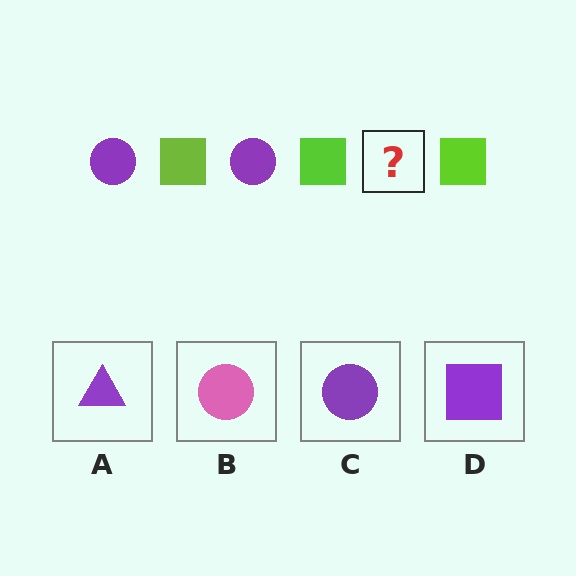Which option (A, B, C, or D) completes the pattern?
C.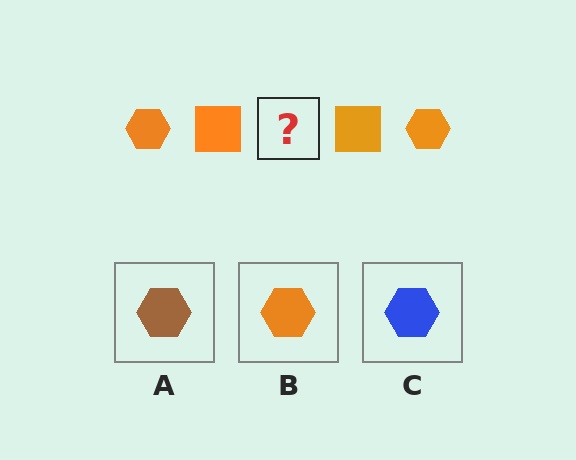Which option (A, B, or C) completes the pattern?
B.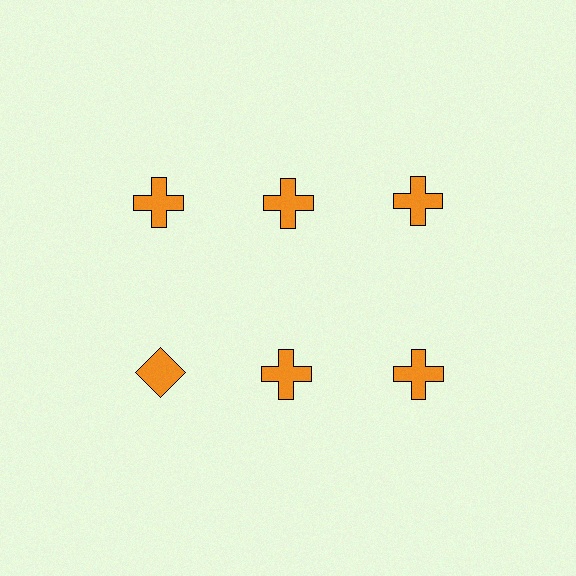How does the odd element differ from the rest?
It has a different shape: diamond instead of cross.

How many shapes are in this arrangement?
There are 6 shapes arranged in a grid pattern.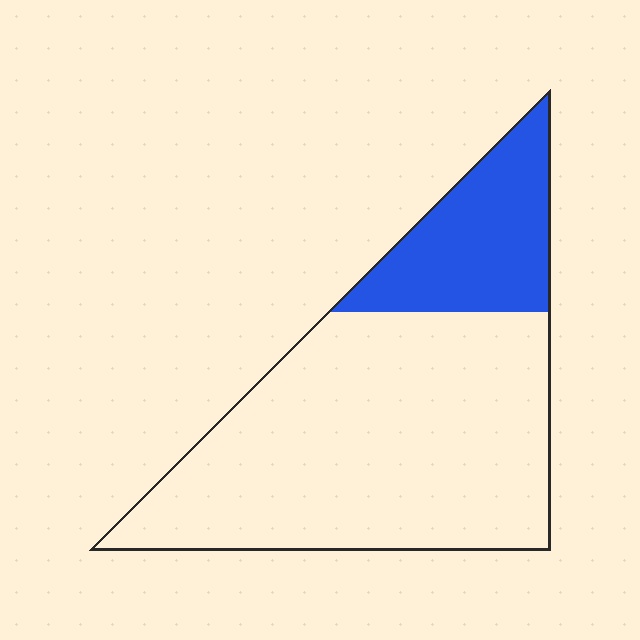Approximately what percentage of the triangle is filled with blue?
Approximately 25%.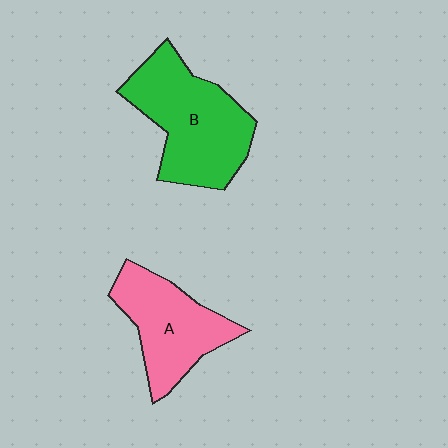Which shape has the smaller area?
Shape A (pink).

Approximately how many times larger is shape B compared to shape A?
Approximately 1.3 times.